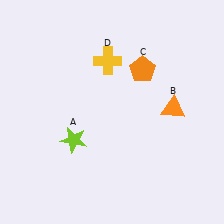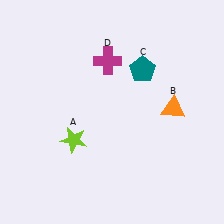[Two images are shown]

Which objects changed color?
C changed from orange to teal. D changed from yellow to magenta.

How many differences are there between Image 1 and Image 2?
There are 2 differences between the two images.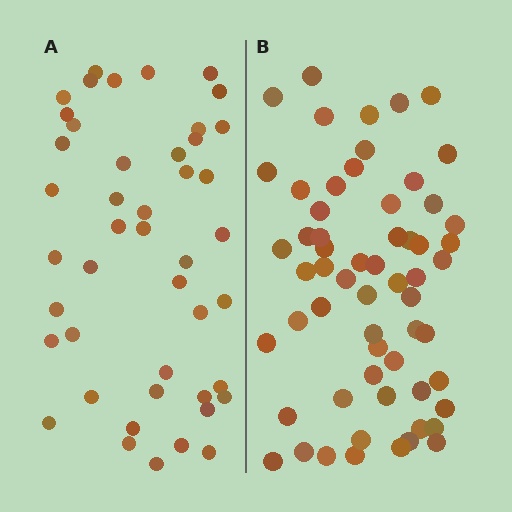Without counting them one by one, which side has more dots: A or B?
Region B (the right region) has more dots.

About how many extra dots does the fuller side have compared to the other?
Region B has approximately 15 more dots than region A.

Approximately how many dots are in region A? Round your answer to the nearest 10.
About 40 dots. (The exact count is 45, which rounds to 40.)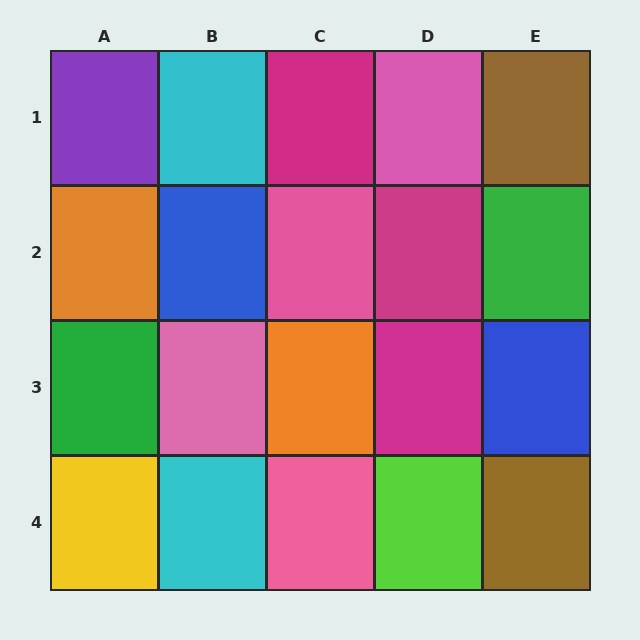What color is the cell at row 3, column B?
Pink.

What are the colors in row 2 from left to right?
Orange, blue, pink, magenta, green.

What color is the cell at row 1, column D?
Pink.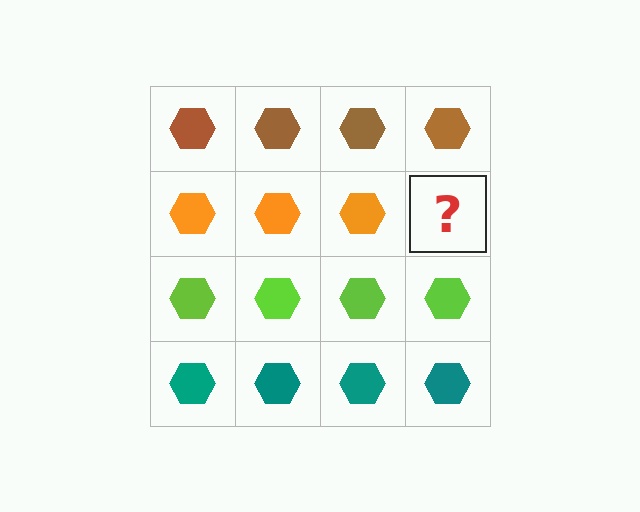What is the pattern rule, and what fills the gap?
The rule is that each row has a consistent color. The gap should be filled with an orange hexagon.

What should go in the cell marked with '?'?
The missing cell should contain an orange hexagon.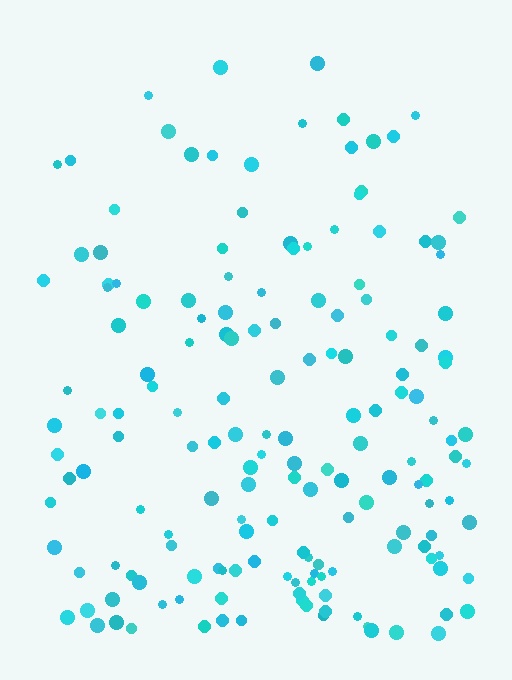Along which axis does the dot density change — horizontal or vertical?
Vertical.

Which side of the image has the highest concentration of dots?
The bottom.